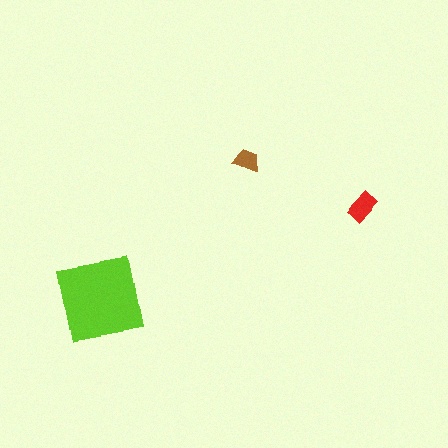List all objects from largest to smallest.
The lime square, the red rectangle, the brown trapezoid.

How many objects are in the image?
There are 3 objects in the image.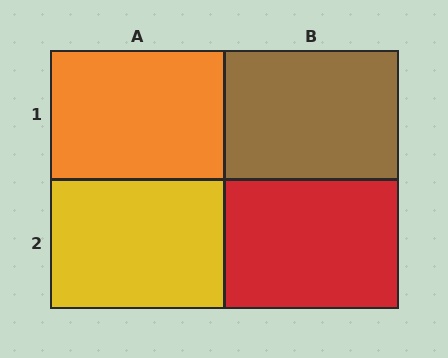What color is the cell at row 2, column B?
Red.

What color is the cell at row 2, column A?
Yellow.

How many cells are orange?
1 cell is orange.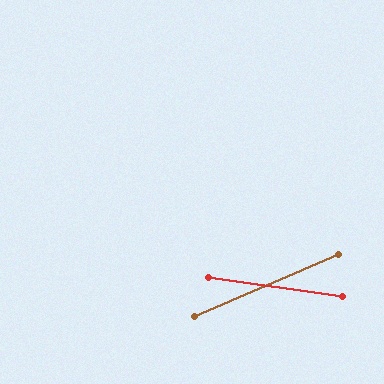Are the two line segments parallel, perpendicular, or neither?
Neither parallel nor perpendicular — they differ by about 31°.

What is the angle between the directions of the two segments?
Approximately 31 degrees.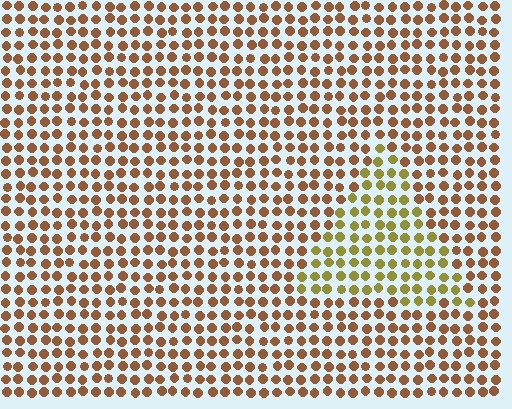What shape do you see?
I see a triangle.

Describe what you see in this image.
The image is filled with small brown elements in a uniform arrangement. A triangle-shaped region is visible where the elements are tinted to a slightly different hue, forming a subtle color boundary.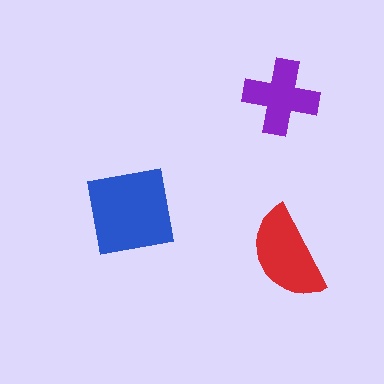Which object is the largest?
The blue square.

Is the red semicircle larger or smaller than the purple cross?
Larger.